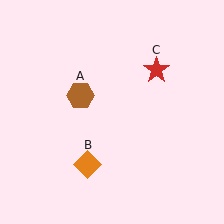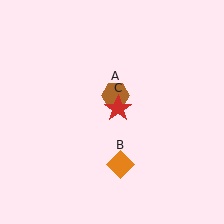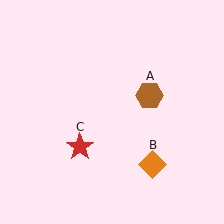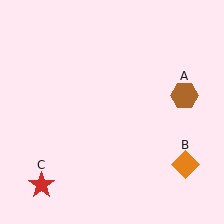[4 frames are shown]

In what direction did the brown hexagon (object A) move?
The brown hexagon (object A) moved right.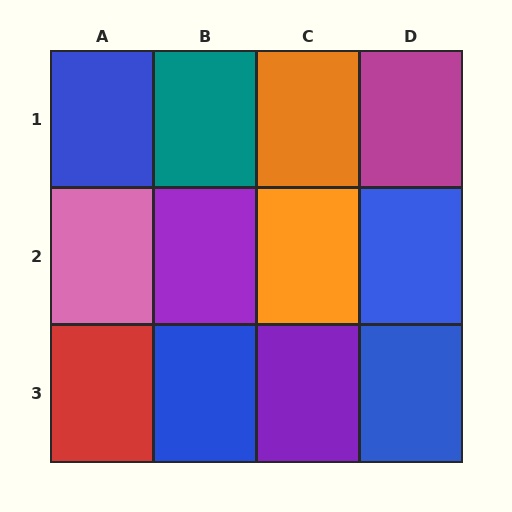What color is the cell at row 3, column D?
Blue.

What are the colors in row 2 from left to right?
Pink, purple, orange, blue.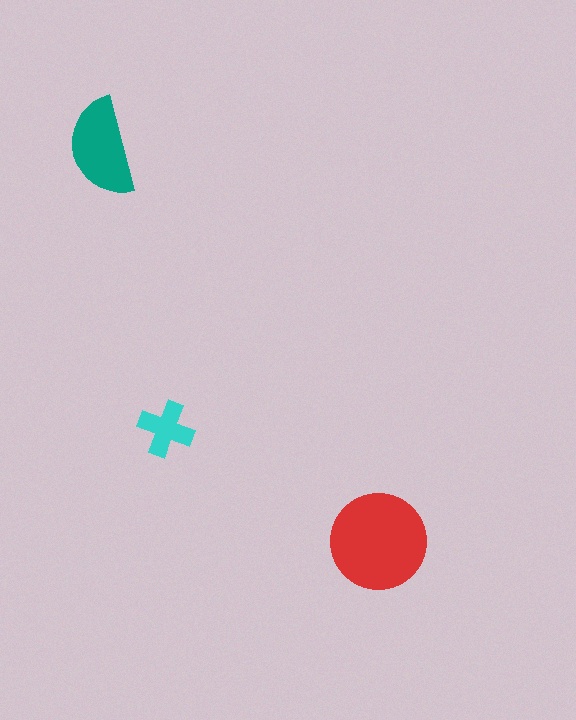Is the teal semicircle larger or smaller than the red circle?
Smaller.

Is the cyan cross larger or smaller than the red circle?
Smaller.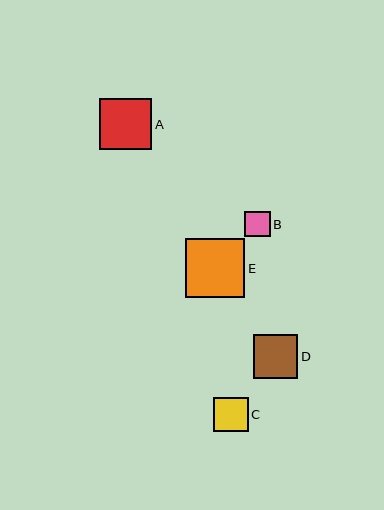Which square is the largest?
Square E is the largest with a size of approximately 59 pixels.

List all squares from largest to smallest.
From largest to smallest: E, A, D, C, B.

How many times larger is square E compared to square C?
Square E is approximately 1.7 times the size of square C.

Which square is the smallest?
Square B is the smallest with a size of approximately 25 pixels.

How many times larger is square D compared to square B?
Square D is approximately 1.7 times the size of square B.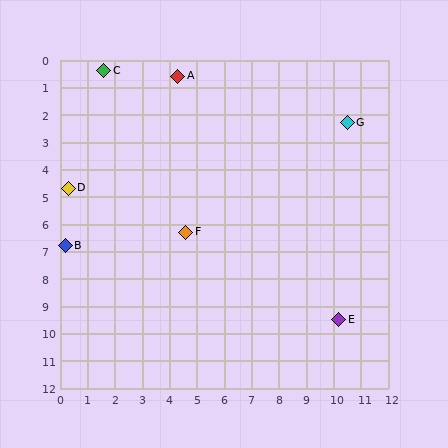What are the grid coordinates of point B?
Point B is at approximately (0.2, 6.8).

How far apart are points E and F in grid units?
Points E and F are about 6.4 grid units apart.